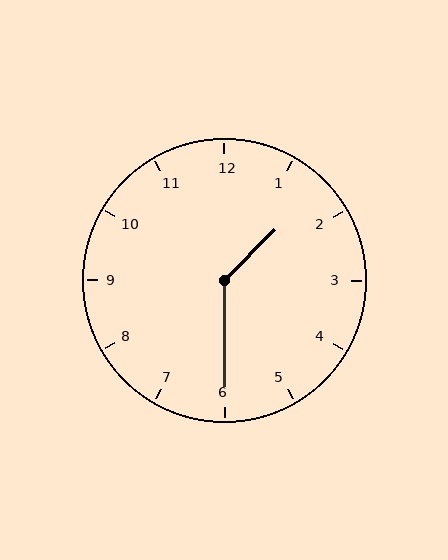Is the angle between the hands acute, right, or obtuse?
It is obtuse.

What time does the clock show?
1:30.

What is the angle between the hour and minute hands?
Approximately 135 degrees.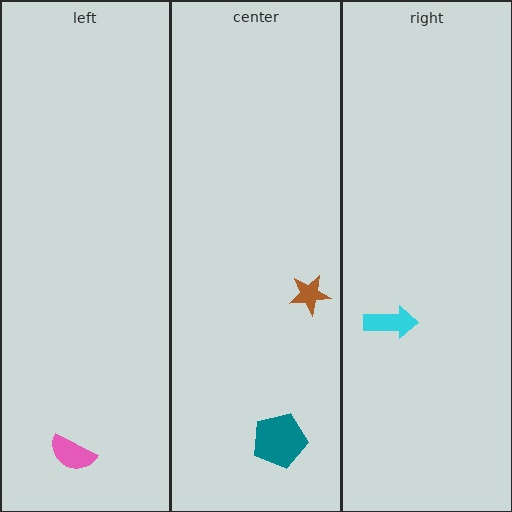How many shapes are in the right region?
1.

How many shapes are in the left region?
1.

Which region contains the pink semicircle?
The left region.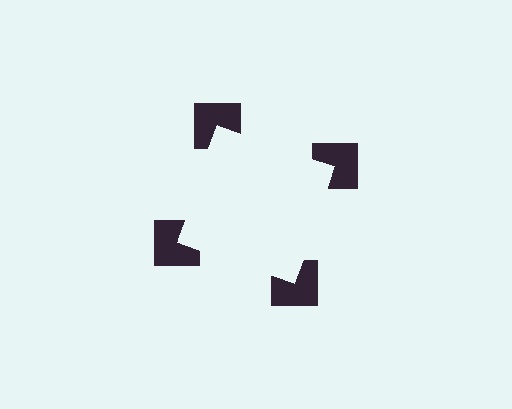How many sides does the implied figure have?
4 sides.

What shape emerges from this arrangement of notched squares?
An illusory square — its edges are inferred from the aligned wedge cuts in the notched squares, not physically drawn.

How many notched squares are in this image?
There are 4 — one at each vertex of the illusory square.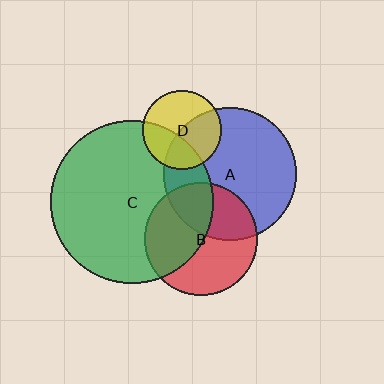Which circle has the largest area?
Circle C (green).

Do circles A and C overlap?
Yes.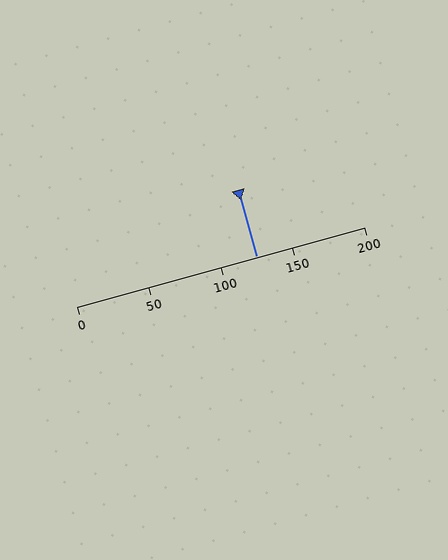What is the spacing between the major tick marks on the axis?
The major ticks are spaced 50 apart.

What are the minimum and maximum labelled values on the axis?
The axis runs from 0 to 200.